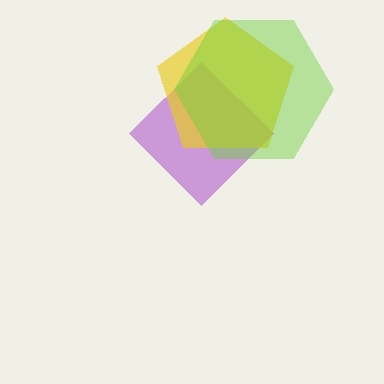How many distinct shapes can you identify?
There are 3 distinct shapes: a purple diamond, a yellow pentagon, a lime hexagon.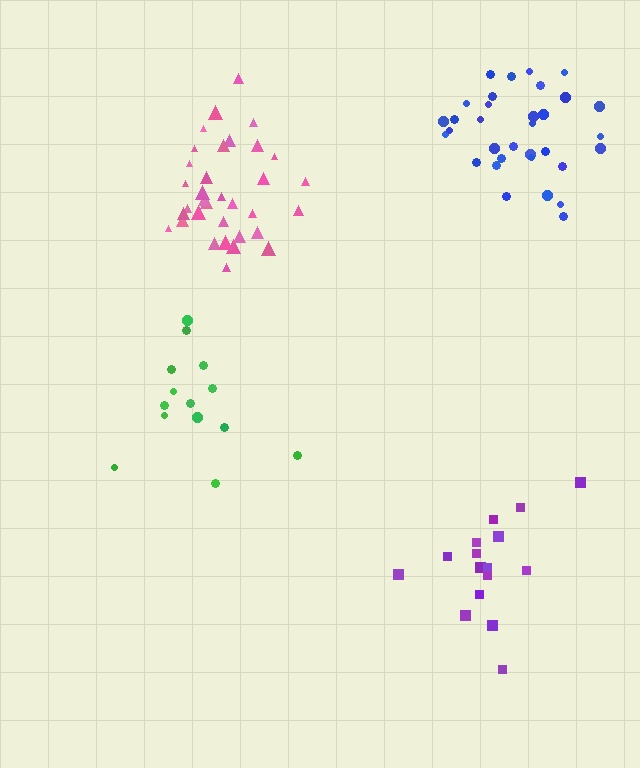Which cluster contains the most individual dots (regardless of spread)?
Pink (34).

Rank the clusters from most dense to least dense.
pink, blue, purple, green.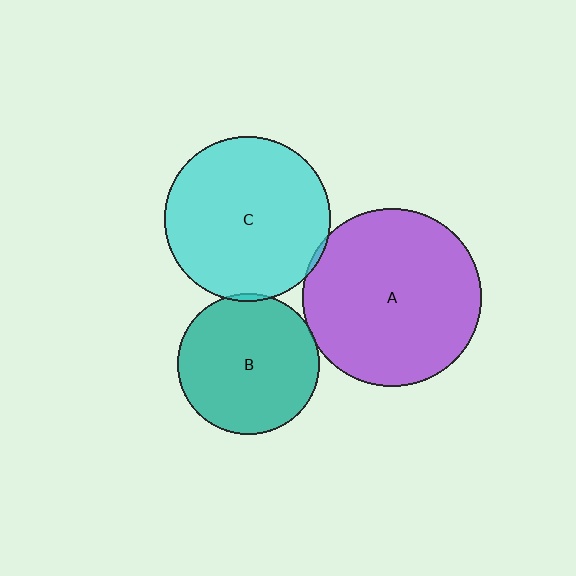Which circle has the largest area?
Circle A (purple).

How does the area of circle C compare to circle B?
Approximately 1.4 times.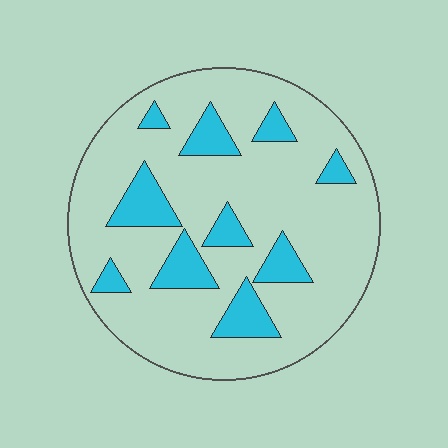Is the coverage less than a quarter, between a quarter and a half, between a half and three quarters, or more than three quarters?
Less than a quarter.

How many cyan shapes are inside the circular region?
10.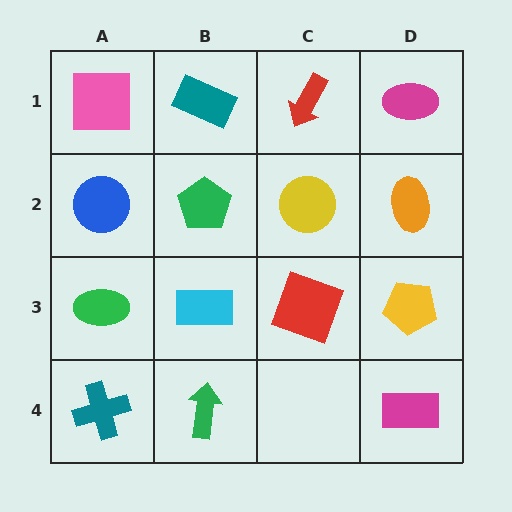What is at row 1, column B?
A teal rectangle.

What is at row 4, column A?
A teal cross.